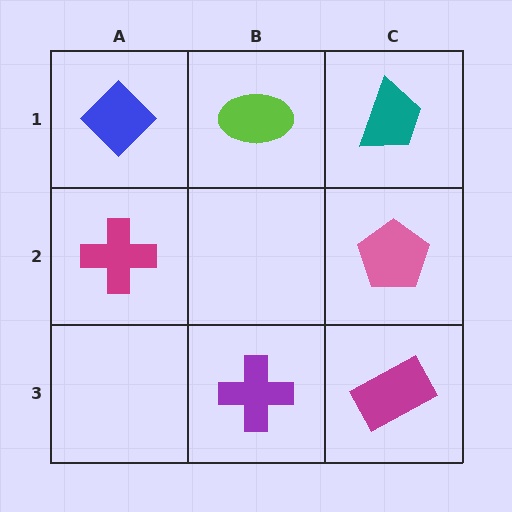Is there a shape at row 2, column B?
No, that cell is empty.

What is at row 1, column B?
A lime ellipse.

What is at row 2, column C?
A pink pentagon.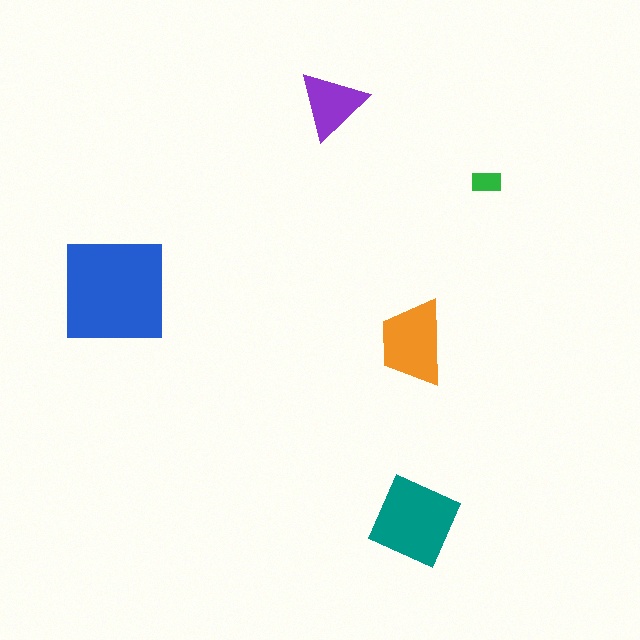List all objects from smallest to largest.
The green rectangle, the purple triangle, the orange trapezoid, the teal diamond, the blue square.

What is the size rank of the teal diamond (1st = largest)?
2nd.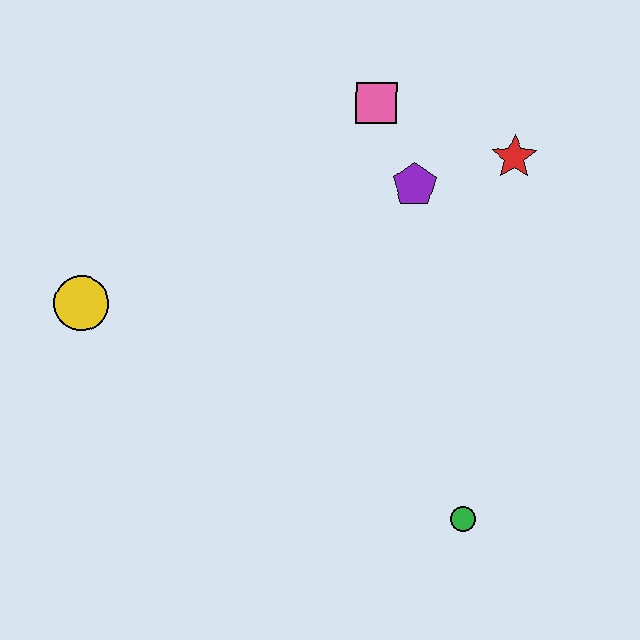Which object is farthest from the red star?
The yellow circle is farthest from the red star.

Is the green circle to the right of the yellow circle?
Yes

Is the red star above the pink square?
No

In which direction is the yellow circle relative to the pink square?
The yellow circle is to the left of the pink square.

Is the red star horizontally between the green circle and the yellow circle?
No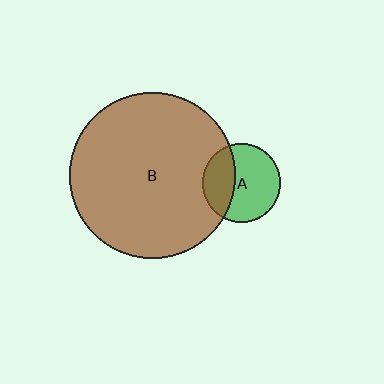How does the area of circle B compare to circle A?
Approximately 4.5 times.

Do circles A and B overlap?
Yes.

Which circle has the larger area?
Circle B (brown).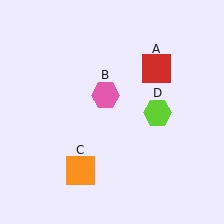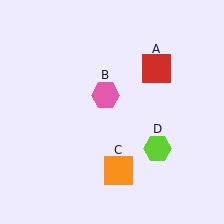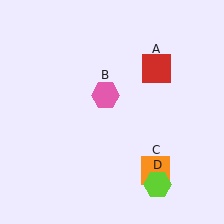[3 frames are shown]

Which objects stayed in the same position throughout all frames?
Red square (object A) and pink hexagon (object B) remained stationary.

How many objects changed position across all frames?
2 objects changed position: orange square (object C), lime hexagon (object D).